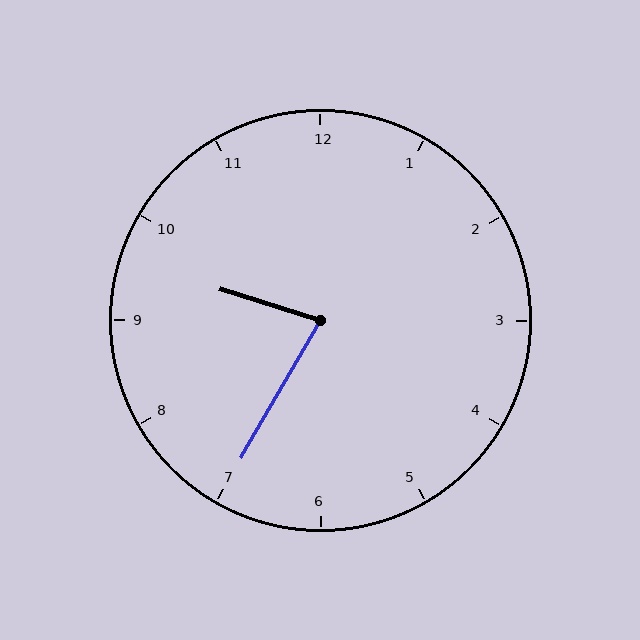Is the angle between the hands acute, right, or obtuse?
It is acute.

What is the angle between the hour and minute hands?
Approximately 78 degrees.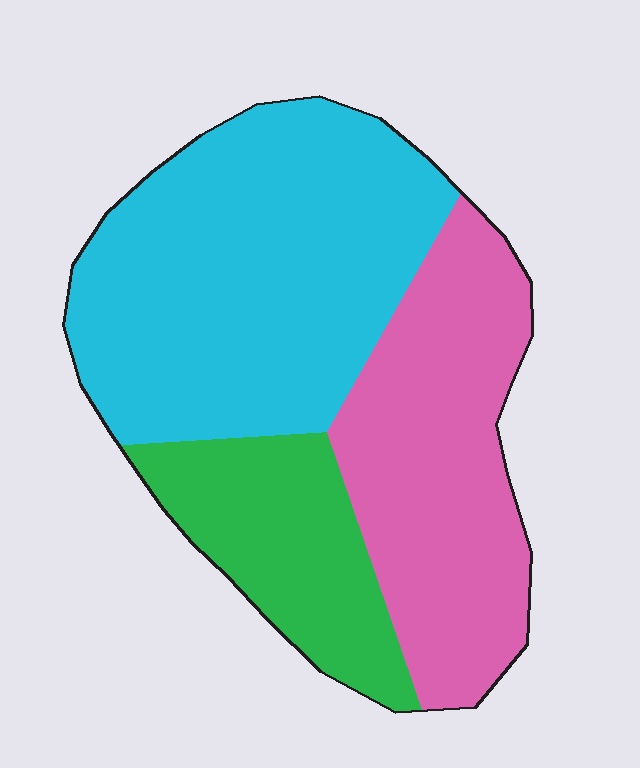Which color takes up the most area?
Cyan, at roughly 45%.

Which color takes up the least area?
Green, at roughly 20%.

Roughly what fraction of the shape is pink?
Pink takes up about one third (1/3) of the shape.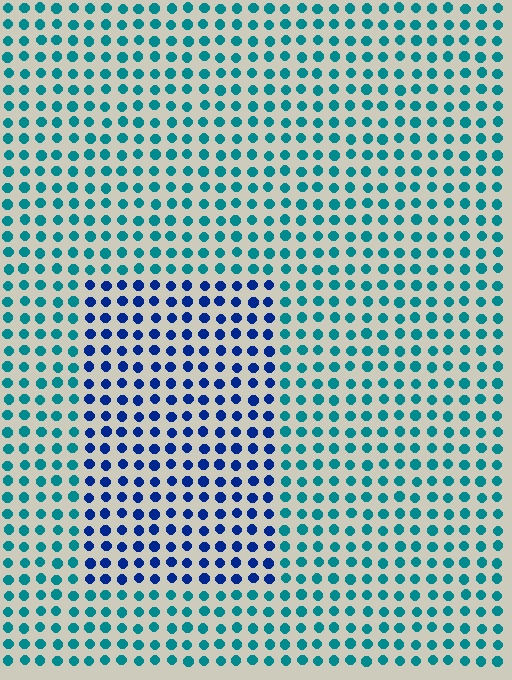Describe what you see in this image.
The image is filled with small teal elements in a uniform arrangement. A rectangle-shaped region is visible where the elements are tinted to a slightly different hue, forming a subtle color boundary.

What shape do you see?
I see a rectangle.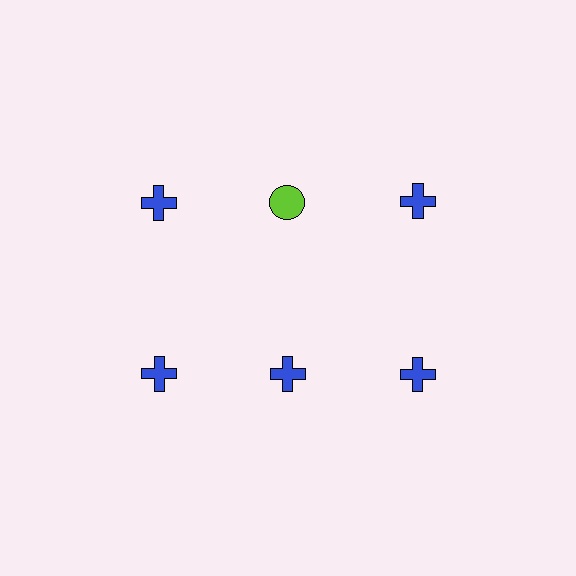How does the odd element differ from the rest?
It differs in both color (lime instead of blue) and shape (circle instead of cross).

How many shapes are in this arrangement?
There are 6 shapes arranged in a grid pattern.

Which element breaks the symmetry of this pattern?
The lime circle in the top row, second from left column breaks the symmetry. All other shapes are blue crosses.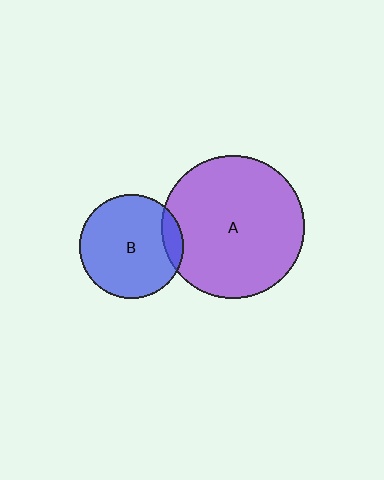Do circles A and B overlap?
Yes.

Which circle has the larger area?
Circle A (purple).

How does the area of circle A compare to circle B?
Approximately 1.9 times.